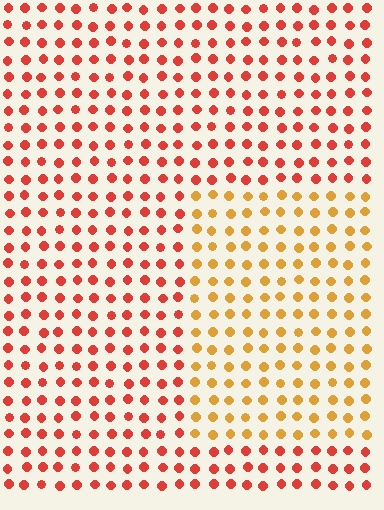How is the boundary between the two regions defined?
The boundary is defined purely by a slight shift in hue (about 36 degrees). Spacing, size, and orientation are identical on both sides.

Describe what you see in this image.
The image is filled with small red elements in a uniform arrangement. A rectangle-shaped region is visible where the elements are tinted to a slightly different hue, forming a subtle color boundary.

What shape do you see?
I see a rectangle.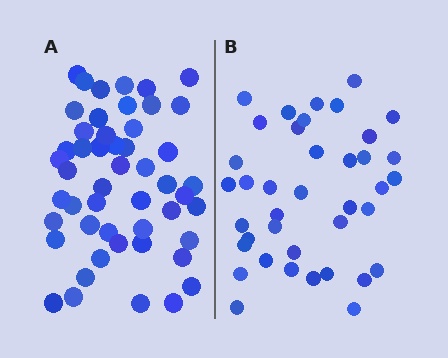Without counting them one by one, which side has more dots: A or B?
Region A (the left region) has more dots.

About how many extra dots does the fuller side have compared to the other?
Region A has roughly 12 or so more dots than region B.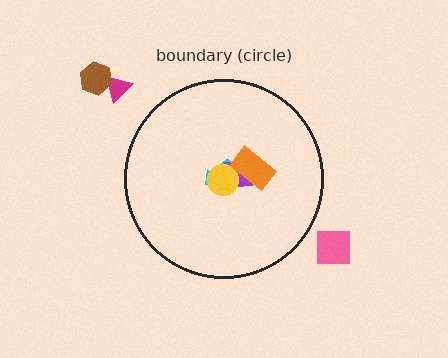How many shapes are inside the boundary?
4 inside, 3 outside.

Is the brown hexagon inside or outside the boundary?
Outside.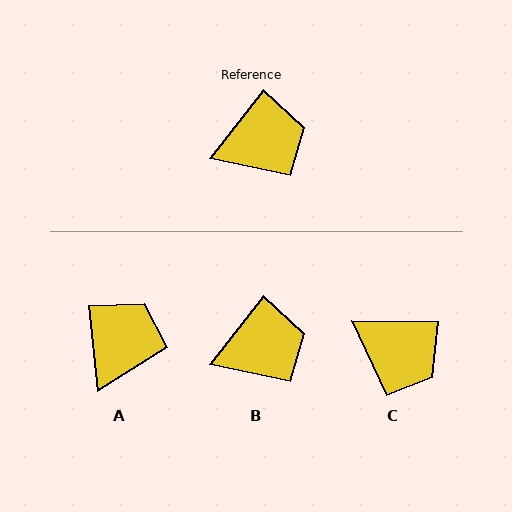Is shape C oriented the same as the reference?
No, it is off by about 53 degrees.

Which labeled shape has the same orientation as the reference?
B.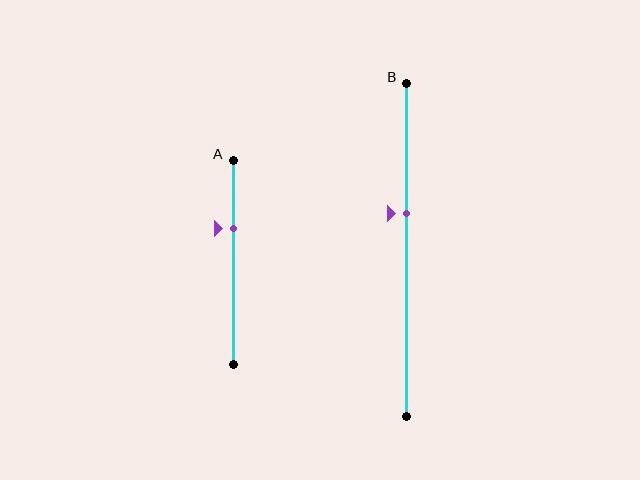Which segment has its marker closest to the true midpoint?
Segment B has its marker closest to the true midpoint.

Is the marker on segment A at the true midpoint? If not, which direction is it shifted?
No, the marker on segment A is shifted upward by about 17% of the segment length.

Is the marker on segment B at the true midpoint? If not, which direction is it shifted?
No, the marker on segment B is shifted upward by about 11% of the segment length.